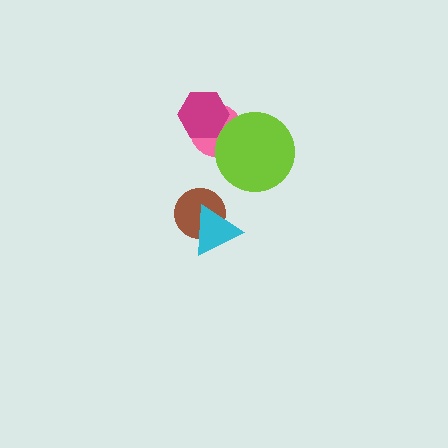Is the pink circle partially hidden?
Yes, it is partially covered by another shape.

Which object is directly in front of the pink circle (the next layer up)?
The magenta hexagon is directly in front of the pink circle.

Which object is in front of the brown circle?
The cyan triangle is in front of the brown circle.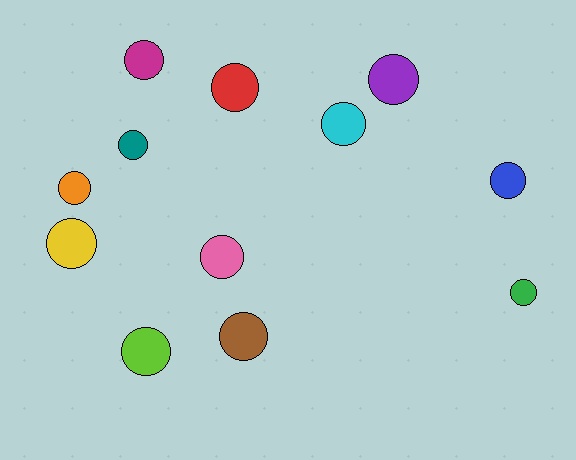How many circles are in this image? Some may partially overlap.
There are 12 circles.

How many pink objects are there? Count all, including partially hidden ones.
There is 1 pink object.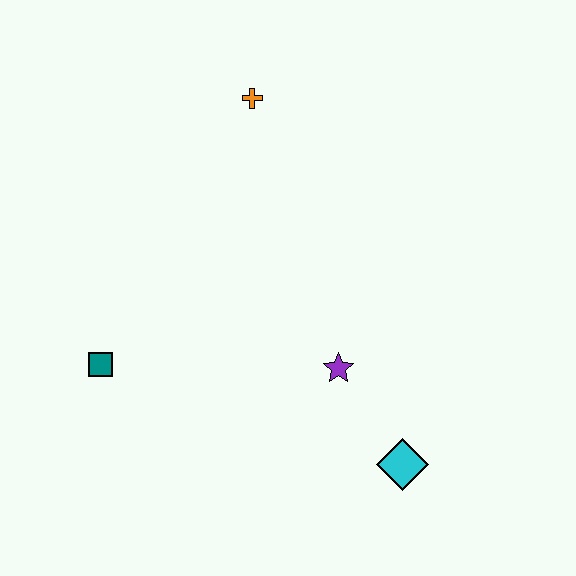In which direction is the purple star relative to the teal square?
The purple star is to the right of the teal square.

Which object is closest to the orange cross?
The purple star is closest to the orange cross.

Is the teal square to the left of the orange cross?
Yes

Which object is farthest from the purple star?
The orange cross is farthest from the purple star.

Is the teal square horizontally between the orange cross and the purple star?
No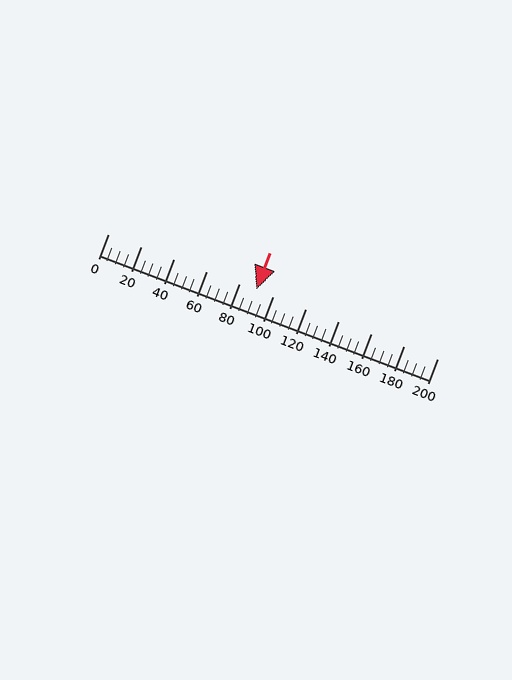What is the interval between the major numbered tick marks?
The major tick marks are spaced 20 units apart.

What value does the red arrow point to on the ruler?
The red arrow points to approximately 90.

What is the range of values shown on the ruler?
The ruler shows values from 0 to 200.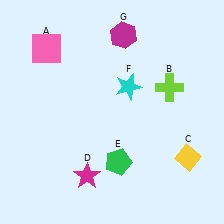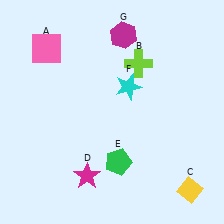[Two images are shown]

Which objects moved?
The objects that moved are: the lime cross (B), the yellow diamond (C).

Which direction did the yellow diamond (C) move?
The yellow diamond (C) moved down.